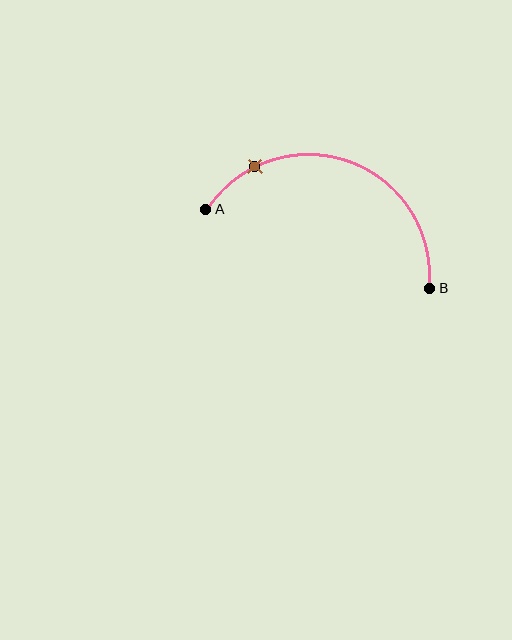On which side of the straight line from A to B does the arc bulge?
The arc bulges above the straight line connecting A and B.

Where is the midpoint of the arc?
The arc midpoint is the point on the curve farthest from the straight line joining A and B. It sits above that line.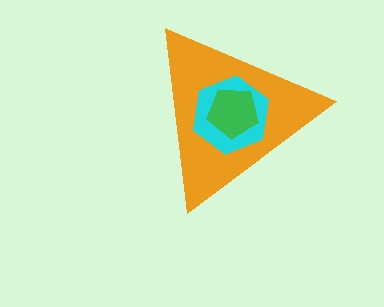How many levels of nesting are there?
3.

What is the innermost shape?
The green pentagon.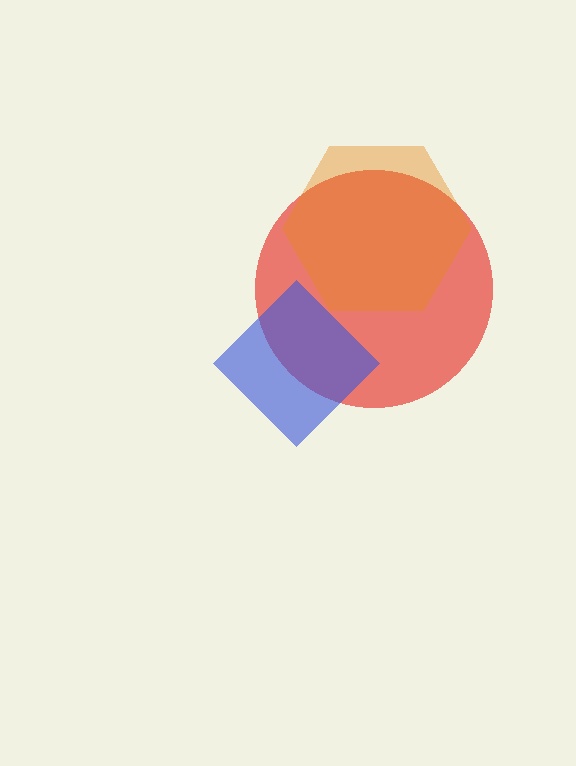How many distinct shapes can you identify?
There are 3 distinct shapes: a red circle, a blue diamond, an orange hexagon.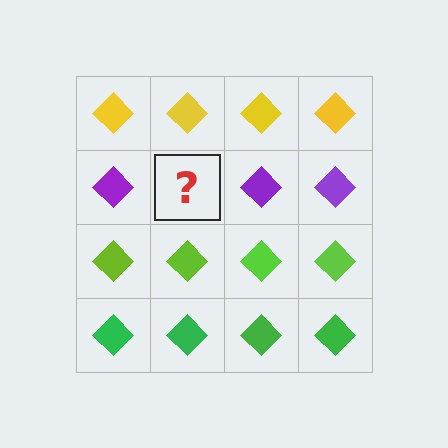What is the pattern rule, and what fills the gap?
The rule is that each row has a consistent color. The gap should be filled with a purple diamond.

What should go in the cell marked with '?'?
The missing cell should contain a purple diamond.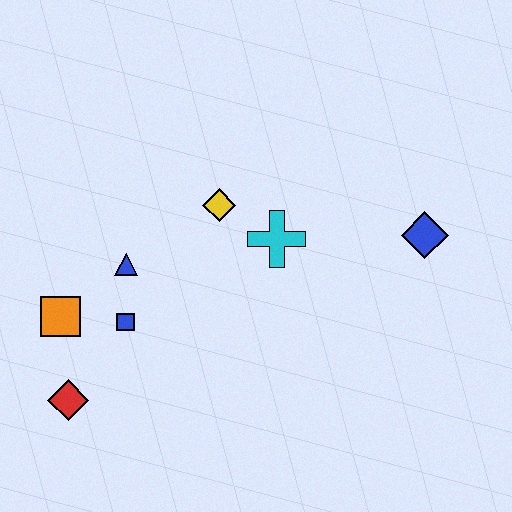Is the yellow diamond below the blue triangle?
No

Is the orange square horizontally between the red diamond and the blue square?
No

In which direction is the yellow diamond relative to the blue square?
The yellow diamond is above the blue square.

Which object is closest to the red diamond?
The orange square is closest to the red diamond.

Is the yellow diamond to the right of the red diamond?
Yes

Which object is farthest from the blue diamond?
The red diamond is farthest from the blue diamond.